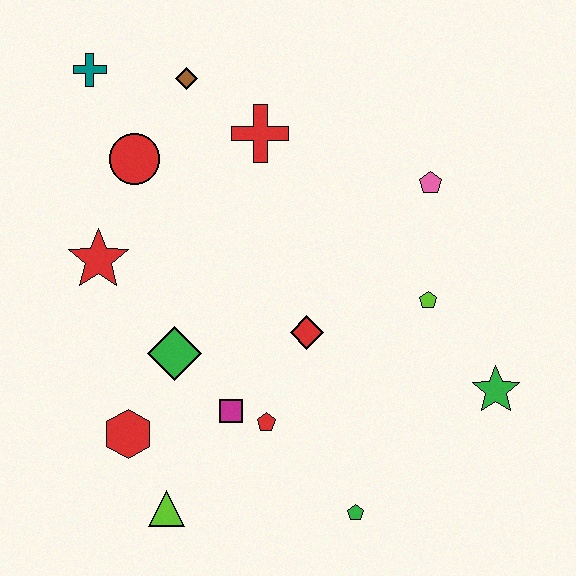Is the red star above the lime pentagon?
Yes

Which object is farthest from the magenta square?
The teal cross is farthest from the magenta square.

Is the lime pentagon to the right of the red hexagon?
Yes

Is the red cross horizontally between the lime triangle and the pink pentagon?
Yes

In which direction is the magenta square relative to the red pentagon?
The magenta square is to the left of the red pentagon.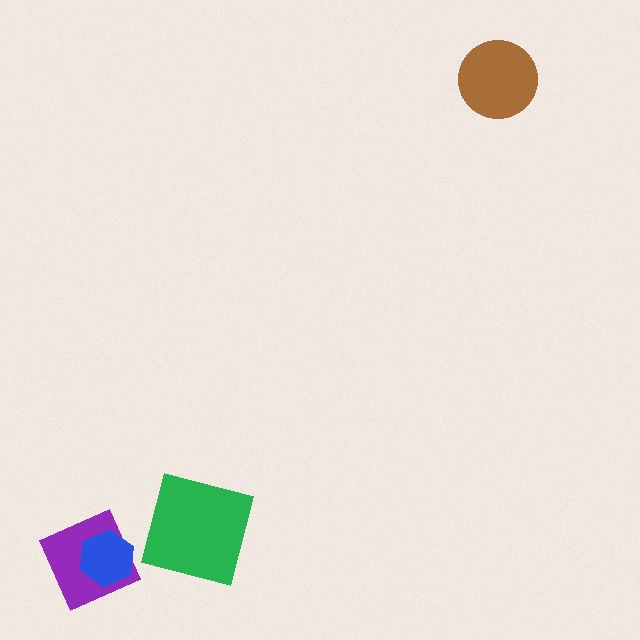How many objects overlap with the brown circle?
0 objects overlap with the brown circle.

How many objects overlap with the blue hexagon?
1 object overlaps with the blue hexagon.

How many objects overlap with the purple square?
1 object overlaps with the purple square.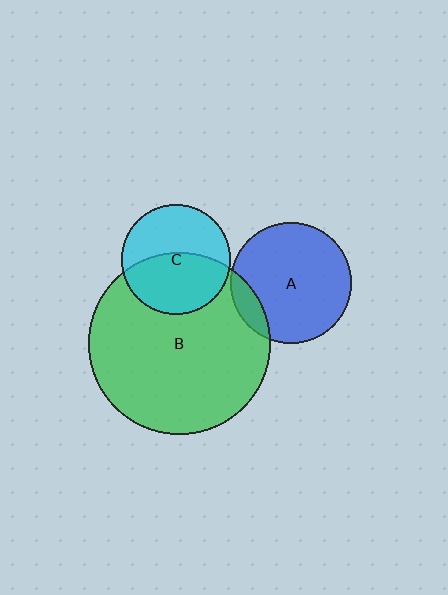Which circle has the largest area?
Circle B (green).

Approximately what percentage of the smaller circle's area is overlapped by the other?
Approximately 50%.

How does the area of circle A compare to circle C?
Approximately 1.2 times.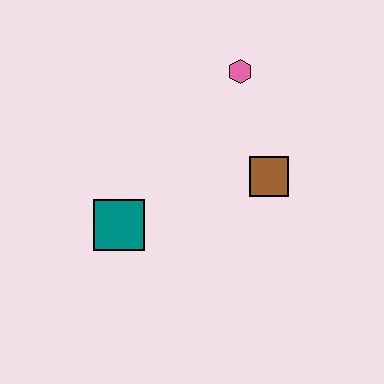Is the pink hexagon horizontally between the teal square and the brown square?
Yes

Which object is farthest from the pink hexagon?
The teal square is farthest from the pink hexagon.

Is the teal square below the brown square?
Yes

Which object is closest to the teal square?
The brown square is closest to the teal square.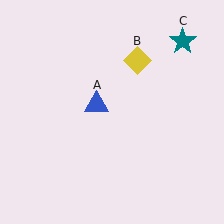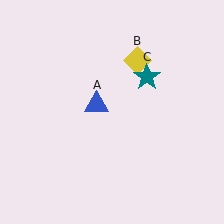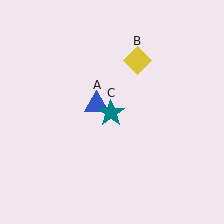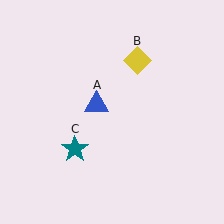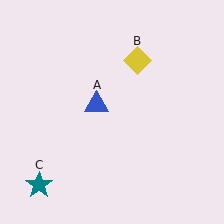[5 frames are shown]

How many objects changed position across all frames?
1 object changed position: teal star (object C).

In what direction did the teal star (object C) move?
The teal star (object C) moved down and to the left.